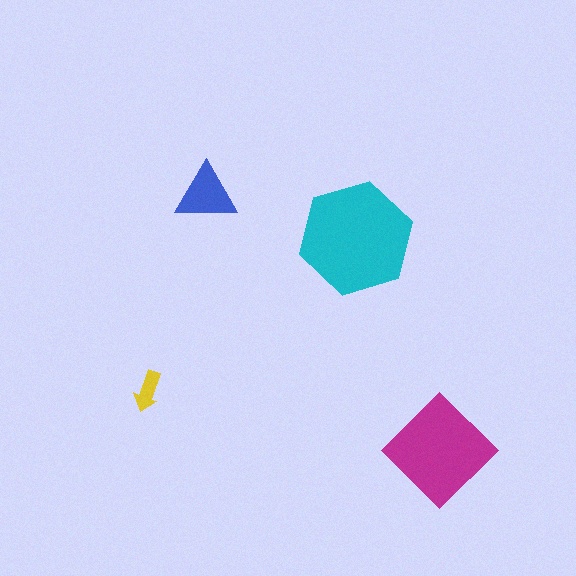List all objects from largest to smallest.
The cyan hexagon, the magenta diamond, the blue triangle, the yellow arrow.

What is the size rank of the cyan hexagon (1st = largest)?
1st.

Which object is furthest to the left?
The yellow arrow is leftmost.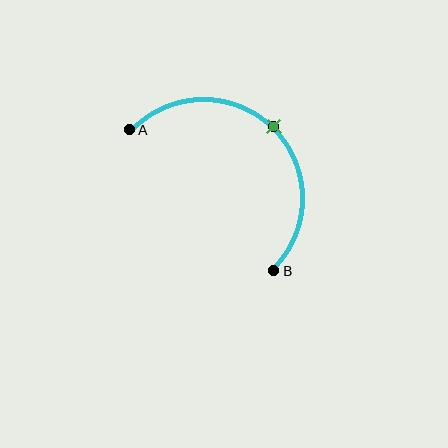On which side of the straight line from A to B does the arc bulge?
The arc bulges above and to the right of the straight line connecting A and B.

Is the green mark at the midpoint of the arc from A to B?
Yes. The green mark lies on the arc at equal arc-length from both A and B — it is the arc midpoint.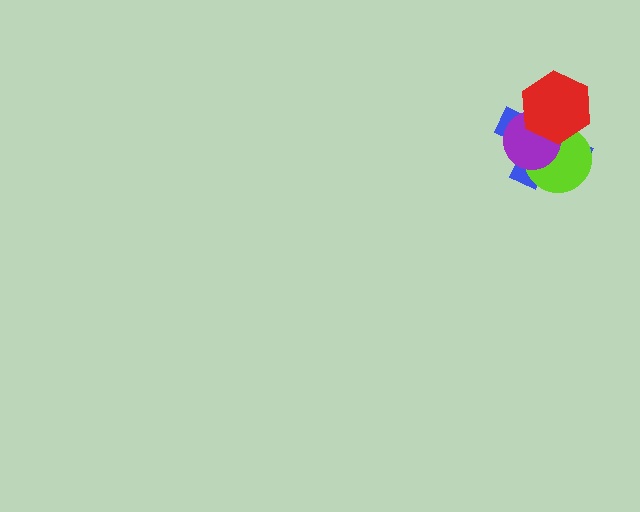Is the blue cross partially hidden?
Yes, it is partially covered by another shape.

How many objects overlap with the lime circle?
3 objects overlap with the lime circle.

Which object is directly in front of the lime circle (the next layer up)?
The purple circle is directly in front of the lime circle.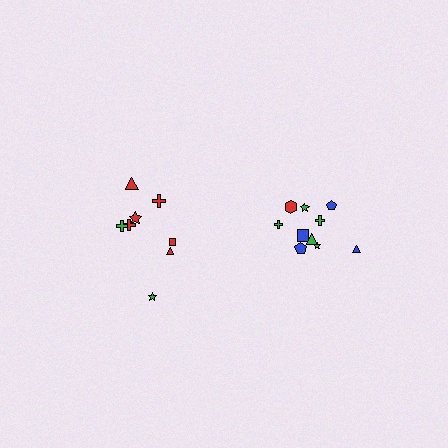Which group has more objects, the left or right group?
The right group.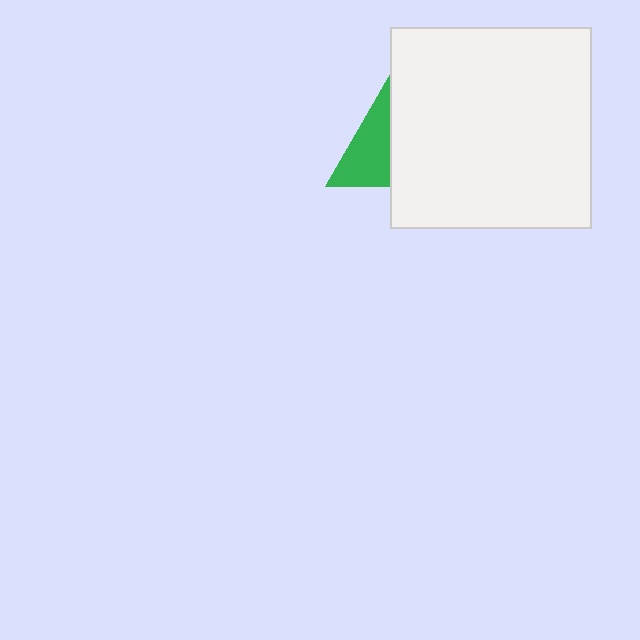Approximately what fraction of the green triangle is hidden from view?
Roughly 54% of the green triangle is hidden behind the white square.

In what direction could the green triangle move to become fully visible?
The green triangle could move left. That would shift it out from behind the white square entirely.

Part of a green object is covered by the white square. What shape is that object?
It is a triangle.